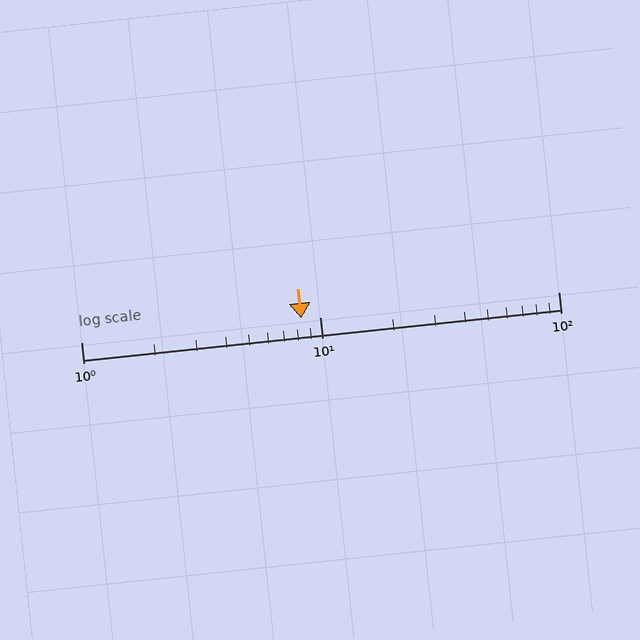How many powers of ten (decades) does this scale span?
The scale spans 2 decades, from 1 to 100.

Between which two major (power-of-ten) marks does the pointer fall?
The pointer is between 1 and 10.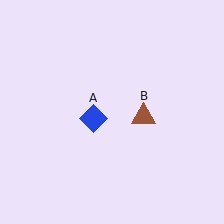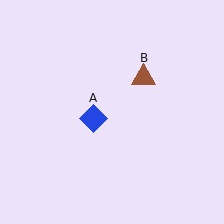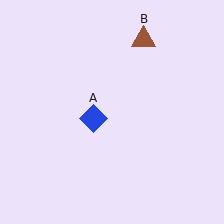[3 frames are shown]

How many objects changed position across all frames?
1 object changed position: brown triangle (object B).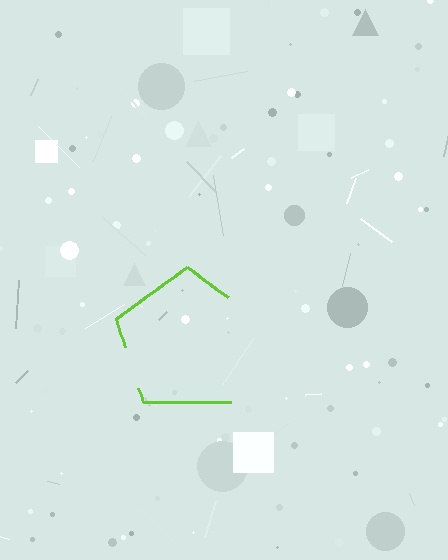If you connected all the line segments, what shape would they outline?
They would outline a pentagon.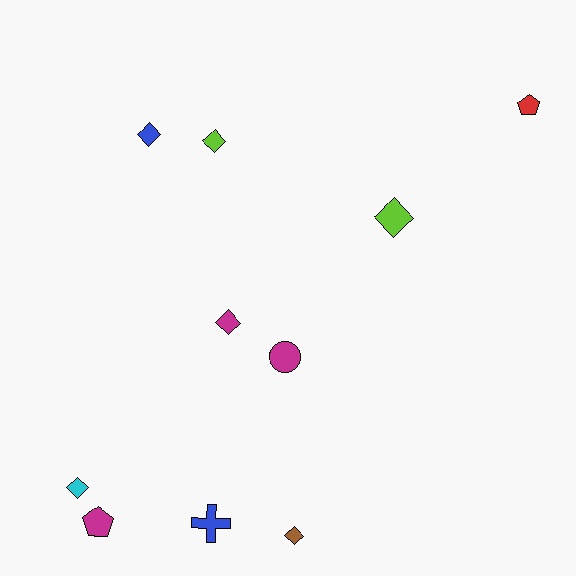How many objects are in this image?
There are 10 objects.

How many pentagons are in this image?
There are 2 pentagons.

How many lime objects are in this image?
There are 2 lime objects.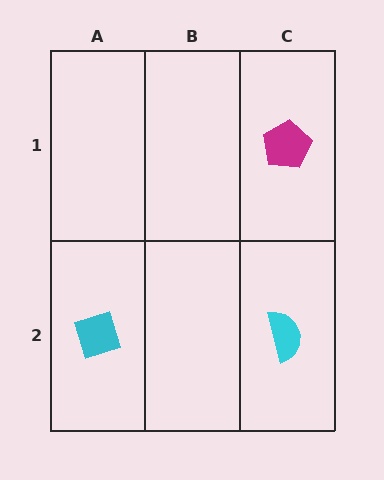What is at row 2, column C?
A cyan semicircle.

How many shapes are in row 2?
2 shapes.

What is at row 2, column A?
A cyan diamond.